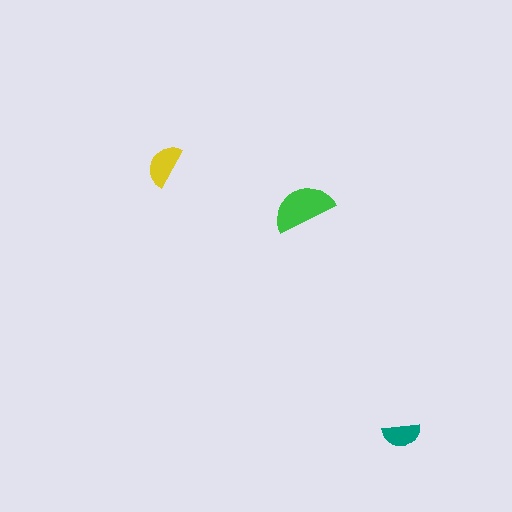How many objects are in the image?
There are 3 objects in the image.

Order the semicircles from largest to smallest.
the green one, the yellow one, the teal one.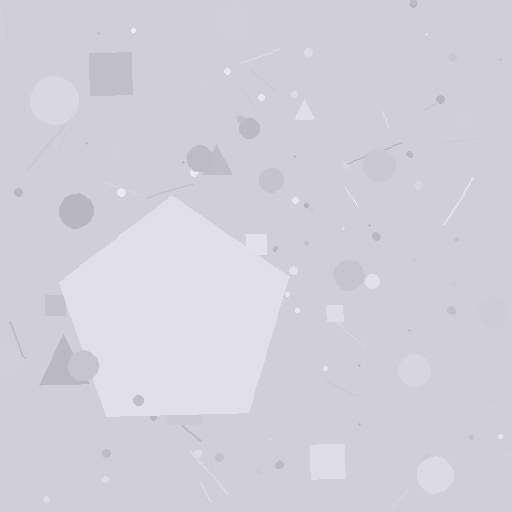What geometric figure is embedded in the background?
A pentagon is embedded in the background.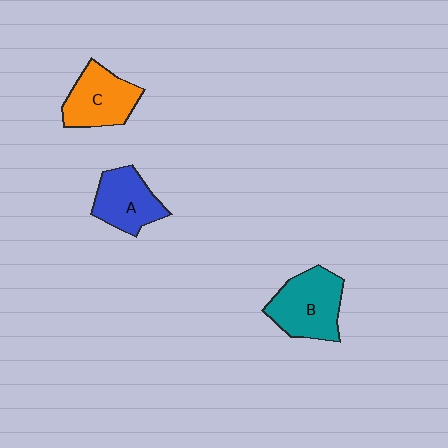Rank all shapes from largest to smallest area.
From largest to smallest: B (teal), C (orange), A (blue).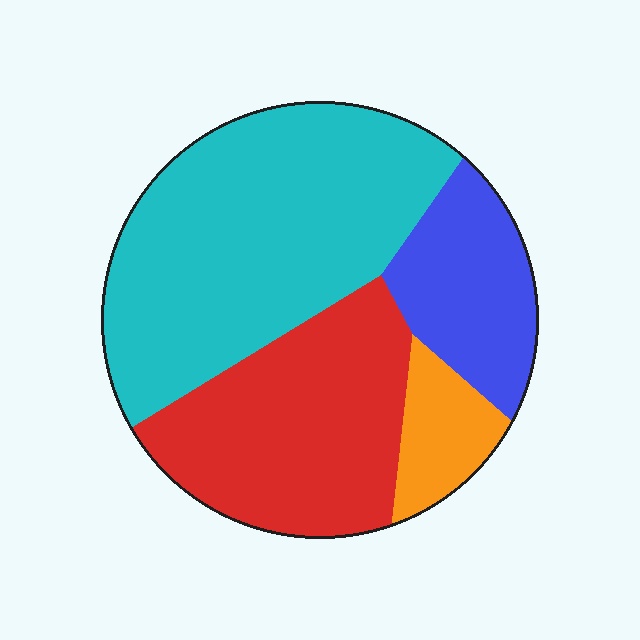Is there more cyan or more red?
Cyan.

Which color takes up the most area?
Cyan, at roughly 45%.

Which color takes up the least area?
Orange, at roughly 10%.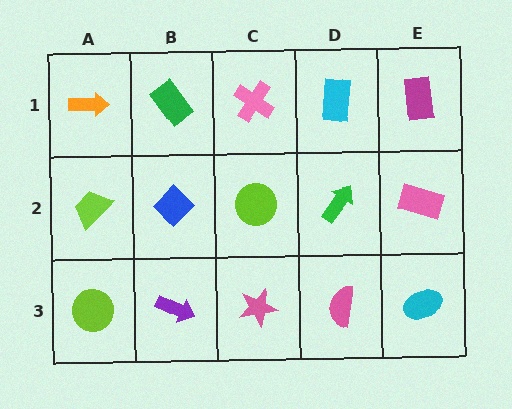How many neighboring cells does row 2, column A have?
3.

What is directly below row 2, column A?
A lime circle.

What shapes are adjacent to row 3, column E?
A pink rectangle (row 2, column E), a pink semicircle (row 3, column D).